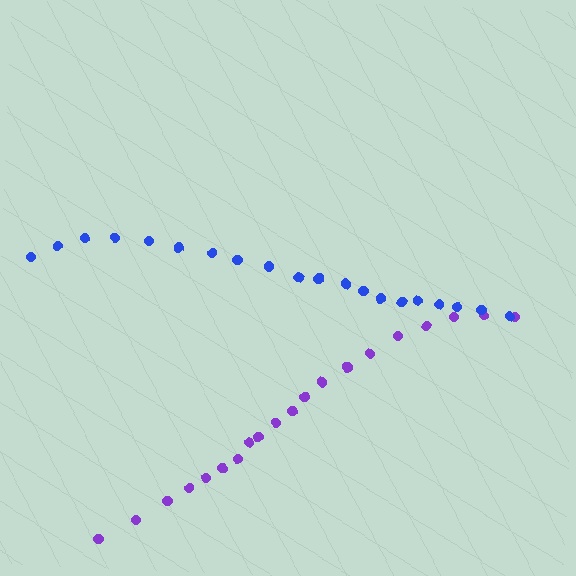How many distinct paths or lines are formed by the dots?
There are 2 distinct paths.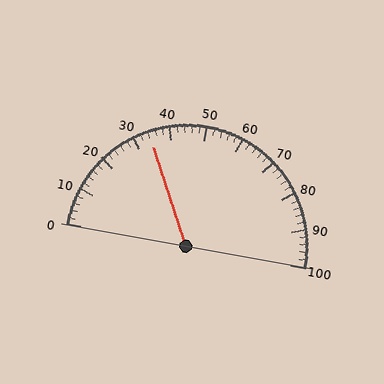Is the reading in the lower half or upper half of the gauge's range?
The reading is in the lower half of the range (0 to 100).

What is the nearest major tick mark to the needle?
The nearest major tick mark is 30.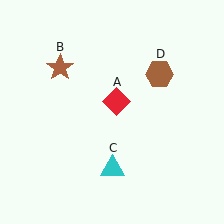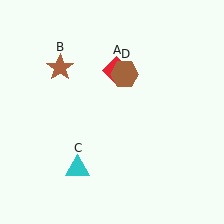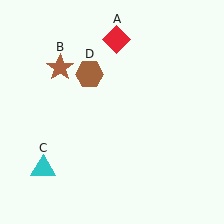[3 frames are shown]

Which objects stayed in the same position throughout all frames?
Brown star (object B) remained stationary.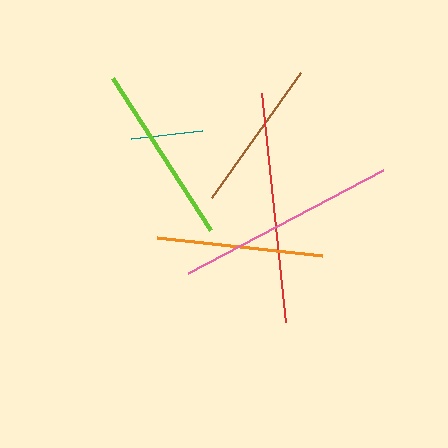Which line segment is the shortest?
The teal line is the shortest at approximately 71 pixels.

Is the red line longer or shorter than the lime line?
The red line is longer than the lime line.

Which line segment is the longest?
The red line is the longest at approximately 231 pixels.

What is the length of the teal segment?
The teal segment is approximately 71 pixels long.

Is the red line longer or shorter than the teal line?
The red line is longer than the teal line.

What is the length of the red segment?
The red segment is approximately 231 pixels long.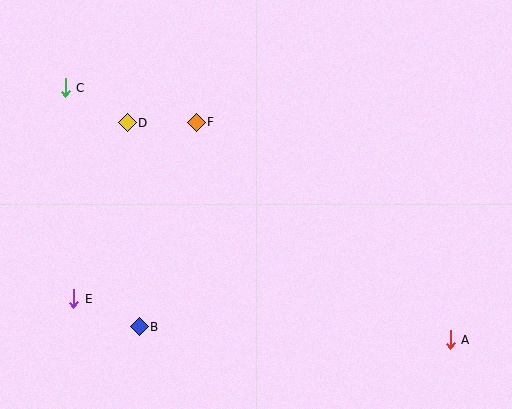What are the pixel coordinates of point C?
Point C is at (65, 88).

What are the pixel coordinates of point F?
Point F is at (196, 122).